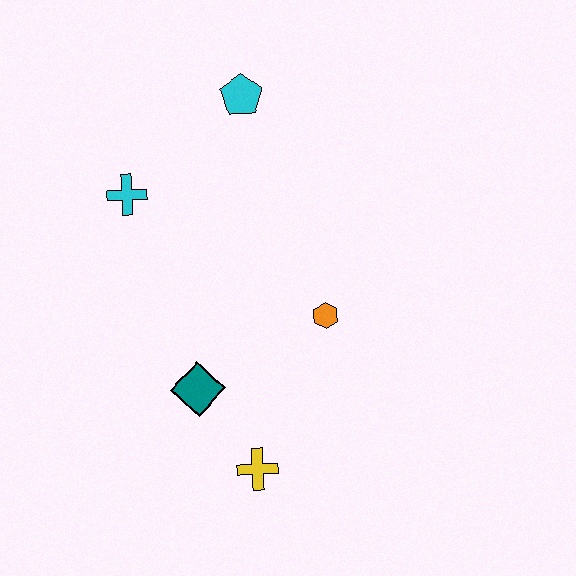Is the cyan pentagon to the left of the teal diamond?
No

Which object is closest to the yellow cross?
The teal diamond is closest to the yellow cross.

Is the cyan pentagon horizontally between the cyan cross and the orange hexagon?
Yes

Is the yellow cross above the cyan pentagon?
No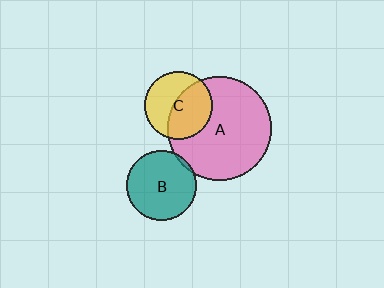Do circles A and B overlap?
Yes.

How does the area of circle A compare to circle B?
Approximately 2.2 times.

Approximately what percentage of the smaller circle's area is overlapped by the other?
Approximately 5%.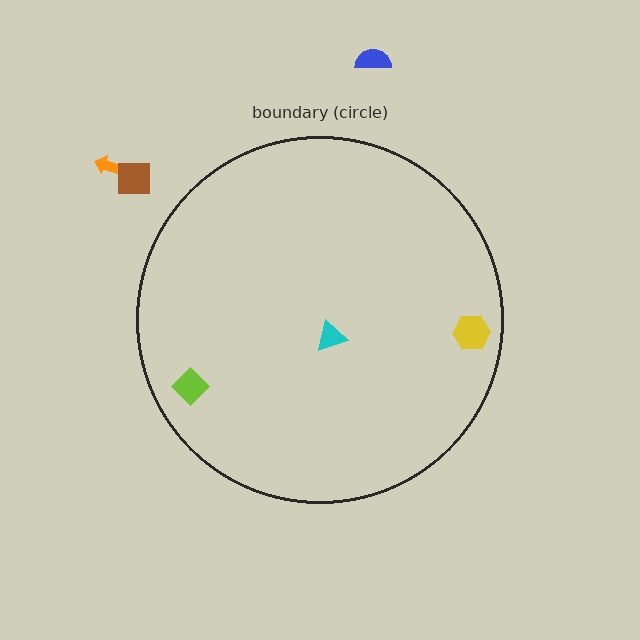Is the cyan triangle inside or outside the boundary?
Inside.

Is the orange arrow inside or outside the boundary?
Outside.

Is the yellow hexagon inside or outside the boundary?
Inside.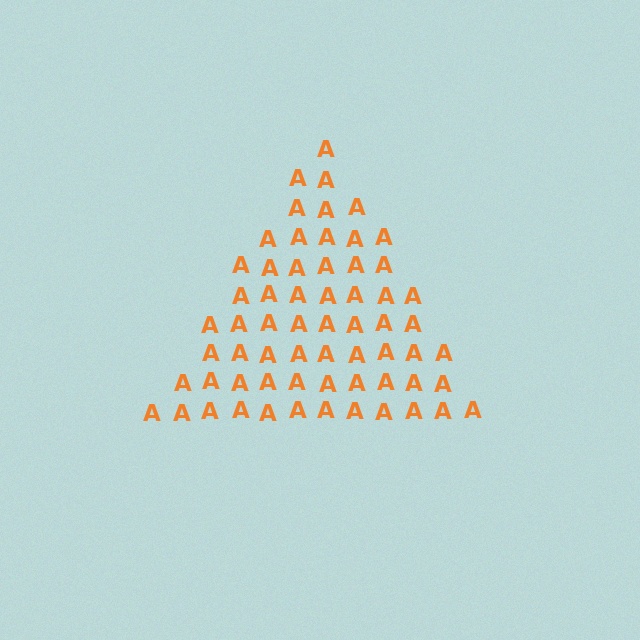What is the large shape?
The large shape is a triangle.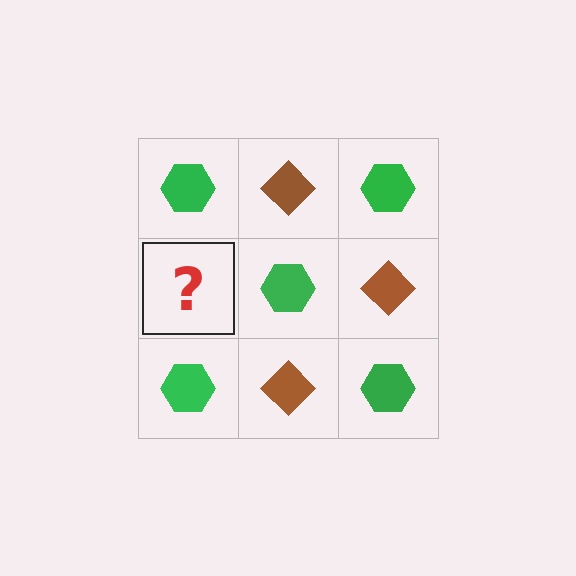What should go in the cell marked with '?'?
The missing cell should contain a brown diamond.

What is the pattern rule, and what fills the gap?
The rule is that it alternates green hexagon and brown diamond in a checkerboard pattern. The gap should be filled with a brown diamond.